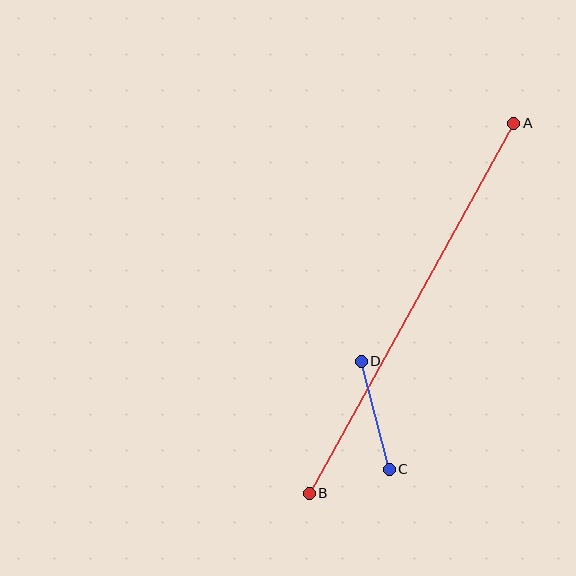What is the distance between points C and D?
The distance is approximately 111 pixels.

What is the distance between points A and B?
The distance is approximately 423 pixels.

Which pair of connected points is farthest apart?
Points A and B are farthest apart.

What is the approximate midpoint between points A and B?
The midpoint is at approximately (412, 308) pixels.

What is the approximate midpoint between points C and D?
The midpoint is at approximately (375, 415) pixels.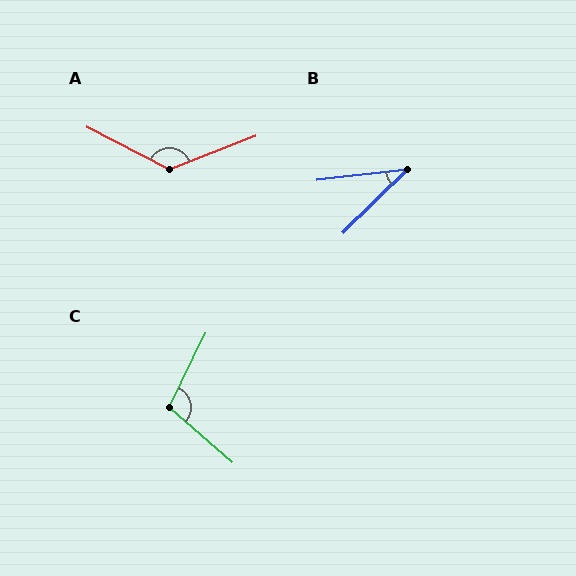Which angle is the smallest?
B, at approximately 38 degrees.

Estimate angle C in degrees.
Approximately 104 degrees.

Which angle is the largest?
A, at approximately 132 degrees.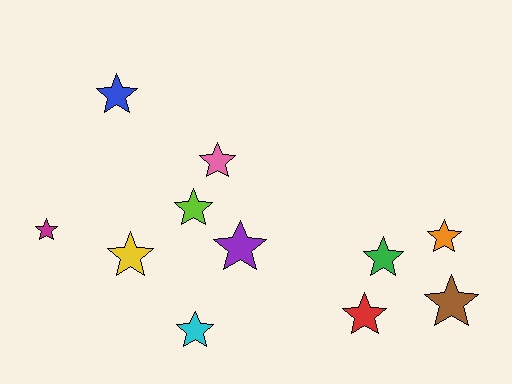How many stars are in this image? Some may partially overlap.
There are 11 stars.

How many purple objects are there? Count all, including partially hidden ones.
There is 1 purple object.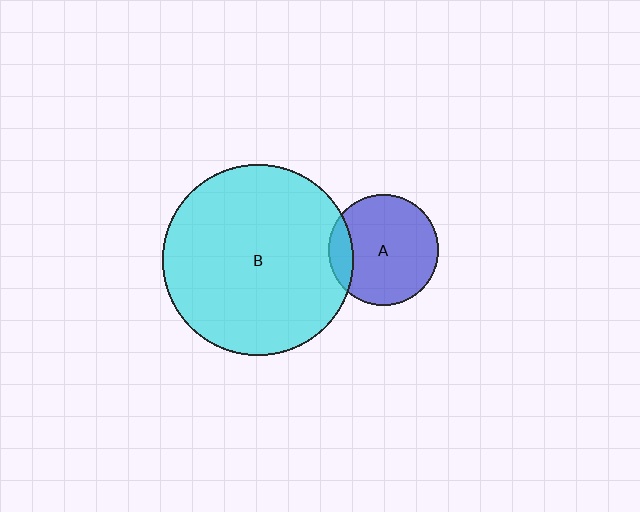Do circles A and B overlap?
Yes.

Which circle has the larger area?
Circle B (cyan).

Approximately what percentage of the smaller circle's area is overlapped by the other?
Approximately 15%.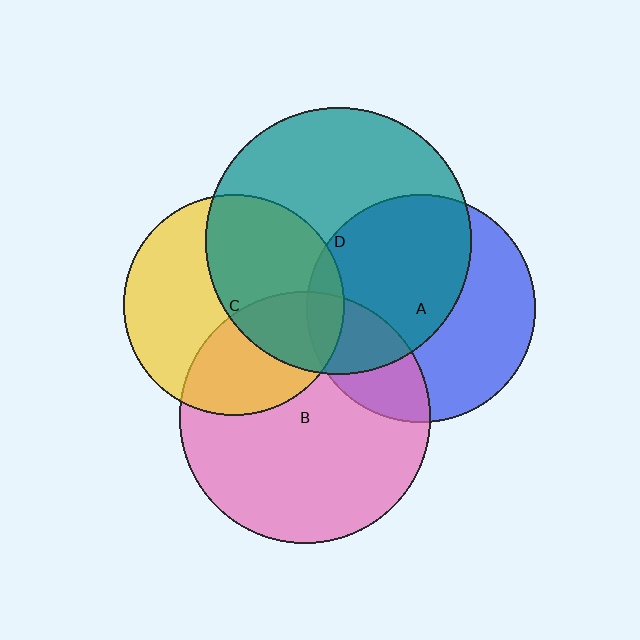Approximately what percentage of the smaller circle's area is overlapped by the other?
Approximately 55%.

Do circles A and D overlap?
Yes.